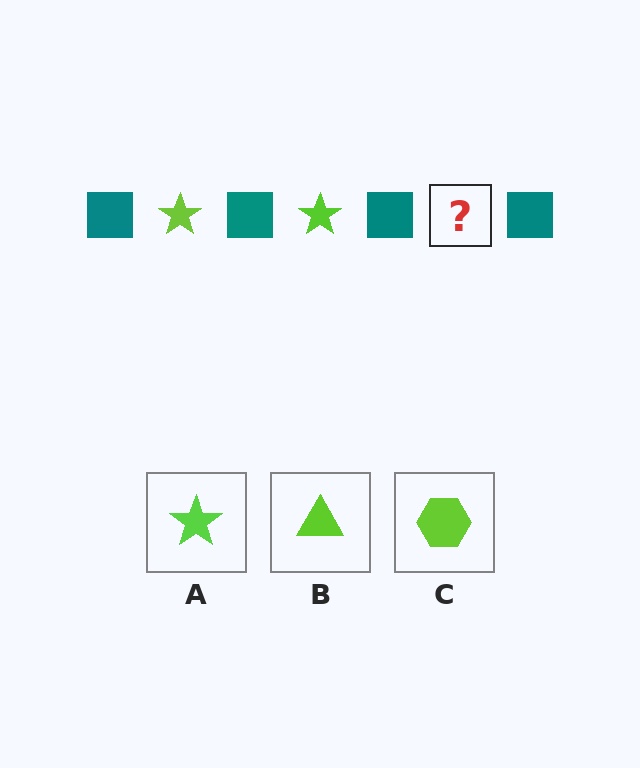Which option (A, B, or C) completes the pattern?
A.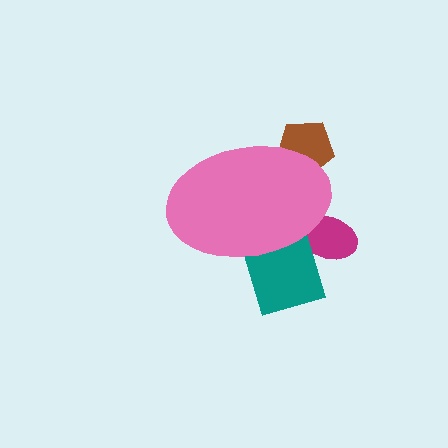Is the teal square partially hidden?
Yes, the teal square is partially hidden behind the pink ellipse.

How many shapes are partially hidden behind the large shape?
3 shapes are partially hidden.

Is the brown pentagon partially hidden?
Yes, the brown pentagon is partially hidden behind the pink ellipse.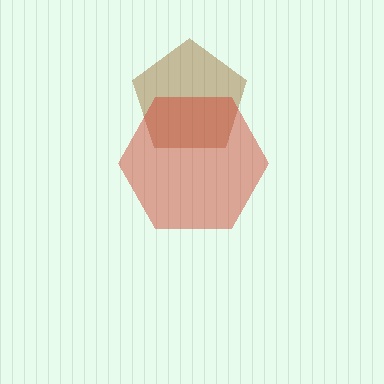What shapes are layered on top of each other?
The layered shapes are: a brown pentagon, a red hexagon.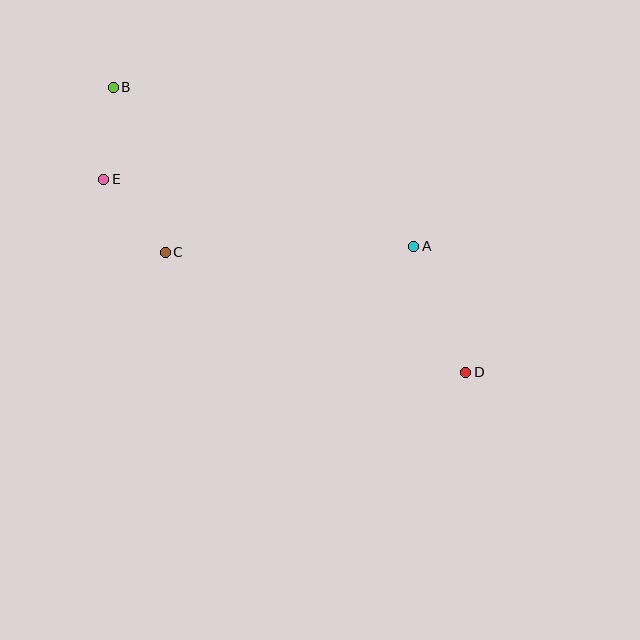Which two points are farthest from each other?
Points B and D are farthest from each other.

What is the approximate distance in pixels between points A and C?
The distance between A and C is approximately 248 pixels.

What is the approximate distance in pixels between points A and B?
The distance between A and B is approximately 340 pixels.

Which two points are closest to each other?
Points B and E are closest to each other.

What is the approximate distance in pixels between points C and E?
The distance between C and E is approximately 96 pixels.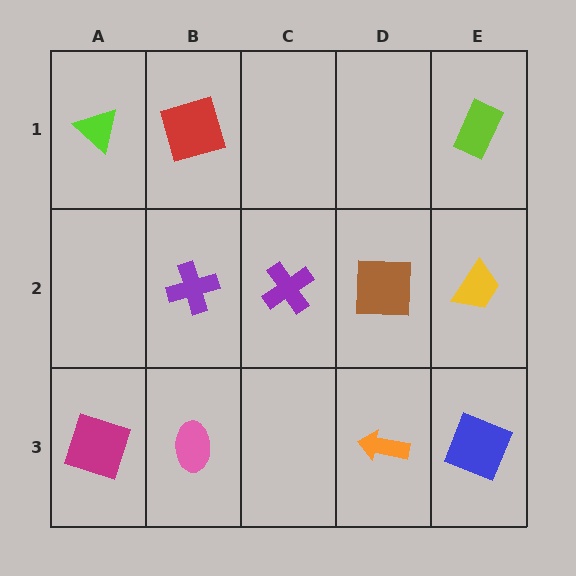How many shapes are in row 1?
3 shapes.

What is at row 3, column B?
A pink ellipse.